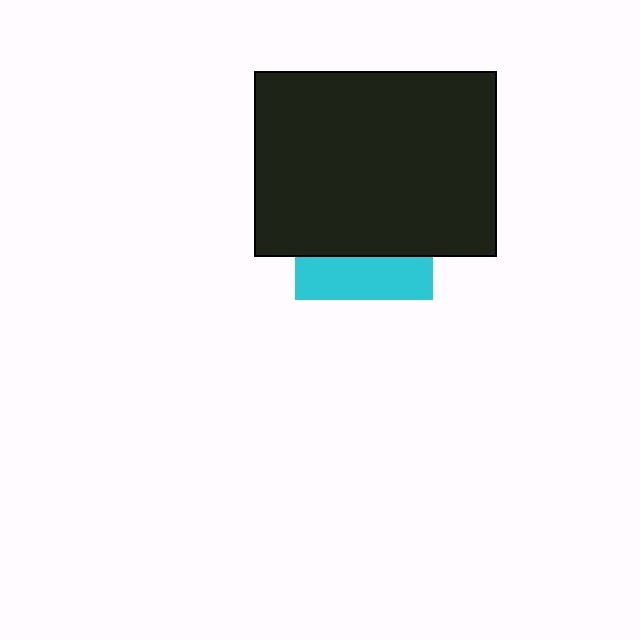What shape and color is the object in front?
The object in front is a black rectangle.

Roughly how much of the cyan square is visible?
A small part of it is visible (roughly 30%).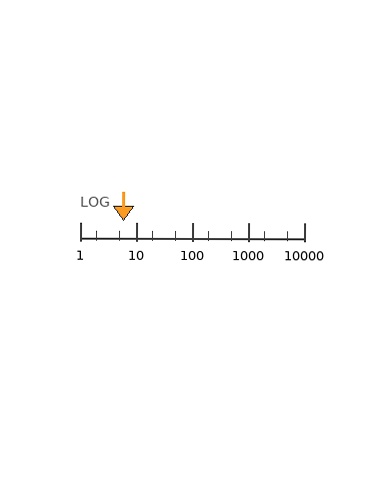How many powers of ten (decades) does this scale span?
The scale spans 4 decades, from 1 to 10000.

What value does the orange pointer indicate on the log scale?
The pointer indicates approximately 6.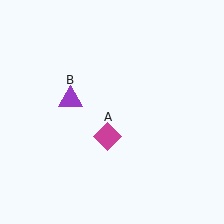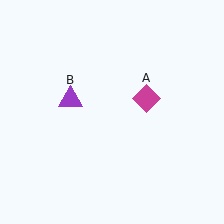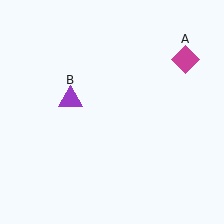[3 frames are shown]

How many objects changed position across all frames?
1 object changed position: magenta diamond (object A).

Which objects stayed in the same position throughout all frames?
Purple triangle (object B) remained stationary.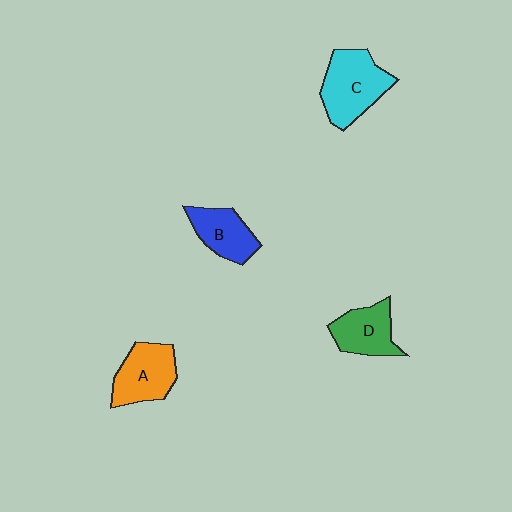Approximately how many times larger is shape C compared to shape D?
Approximately 1.4 times.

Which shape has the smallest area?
Shape B (blue).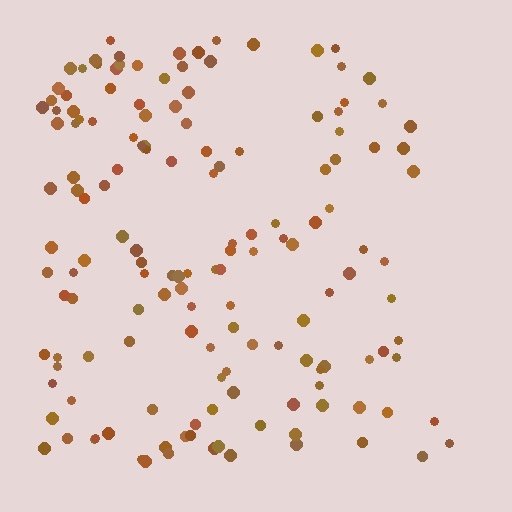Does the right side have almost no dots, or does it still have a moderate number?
Still a moderate number, just noticeably fewer than the left.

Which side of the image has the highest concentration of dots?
The left.